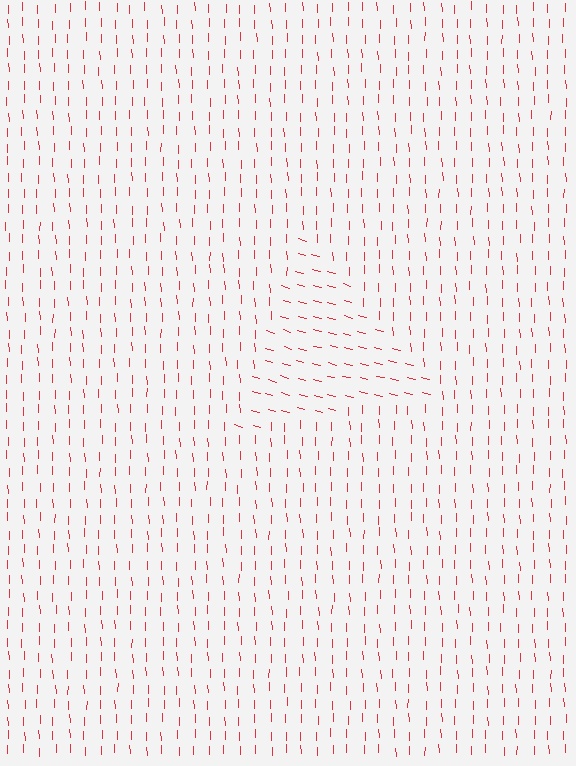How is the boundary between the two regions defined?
The boundary is defined purely by a change in line orientation (approximately 73 degrees difference). All lines are the same color and thickness.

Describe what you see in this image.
The image is filled with small red line segments. A triangle region in the image has lines oriented differently from the surrounding lines, creating a visible texture boundary.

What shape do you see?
I see a triangle.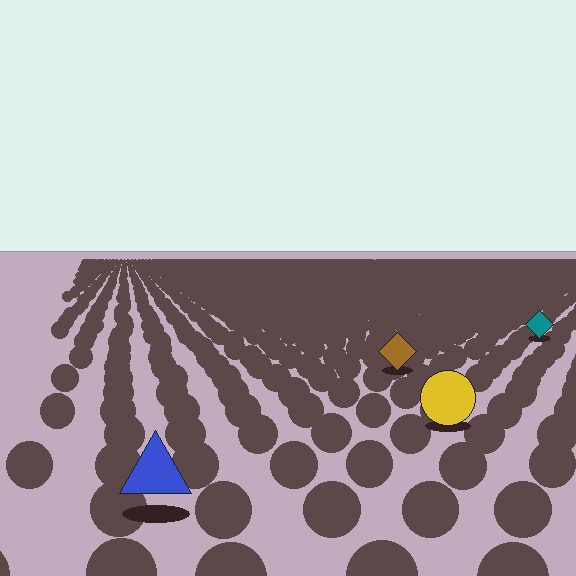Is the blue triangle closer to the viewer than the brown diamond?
Yes. The blue triangle is closer — you can tell from the texture gradient: the ground texture is coarser near it.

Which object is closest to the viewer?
The blue triangle is closest. The texture marks near it are larger and more spread out.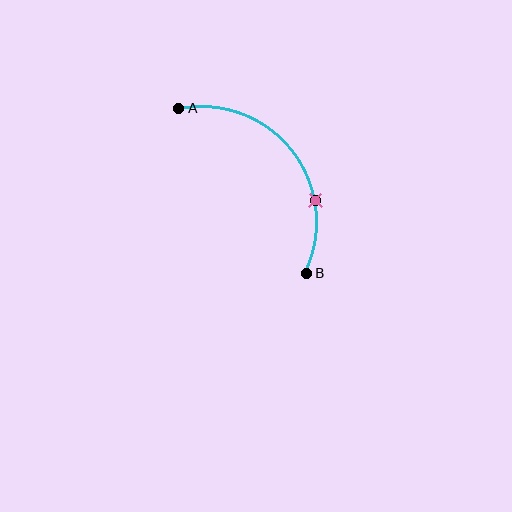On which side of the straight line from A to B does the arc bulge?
The arc bulges above and to the right of the straight line connecting A and B.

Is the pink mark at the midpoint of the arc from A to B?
No. The pink mark lies on the arc but is closer to endpoint B. The arc midpoint would be at the point on the curve equidistant along the arc from both A and B.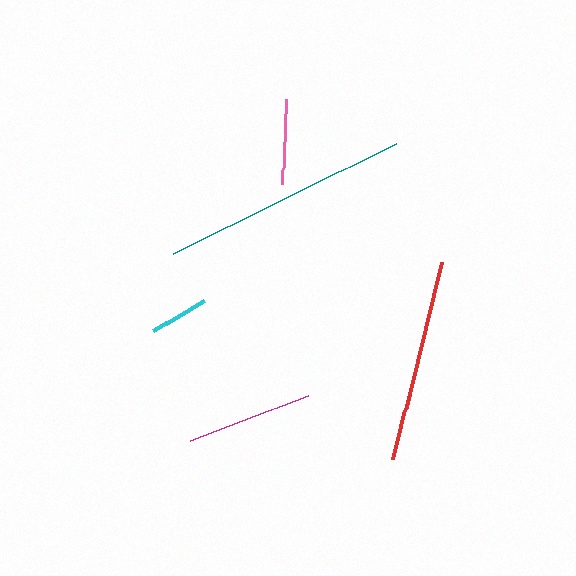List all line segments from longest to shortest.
From longest to shortest: teal, red, magenta, pink, cyan.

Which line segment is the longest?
The teal line is the longest at approximately 247 pixels.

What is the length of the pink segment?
The pink segment is approximately 85 pixels long.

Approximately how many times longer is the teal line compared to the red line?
The teal line is approximately 1.2 times the length of the red line.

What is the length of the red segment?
The red segment is approximately 204 pixels long.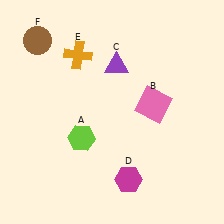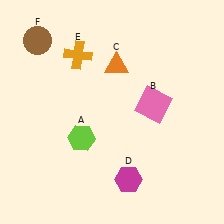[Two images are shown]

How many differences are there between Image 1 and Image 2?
There is 1 difference between the two images.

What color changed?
The triangle (C) changed from purple in Image 1 to orange in Image 2.